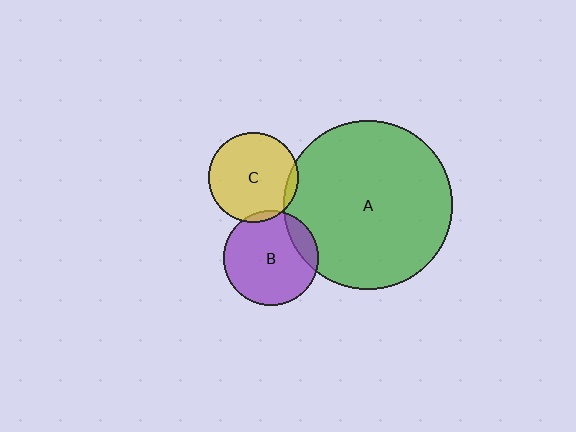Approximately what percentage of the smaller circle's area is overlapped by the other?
Approximately 5%.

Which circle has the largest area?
Circle A (green).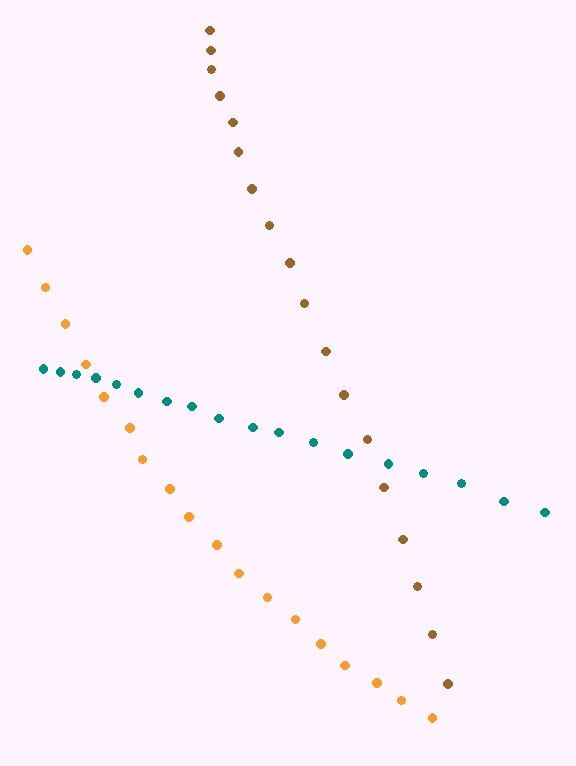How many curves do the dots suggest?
There are 3 distinct paths.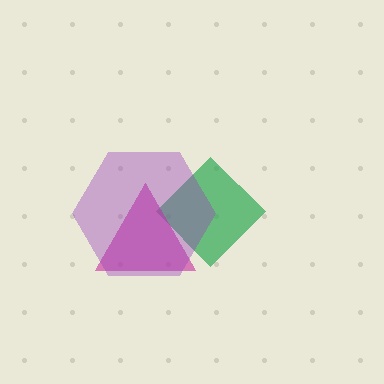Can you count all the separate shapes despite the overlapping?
Yes, there are 3 separate shapes.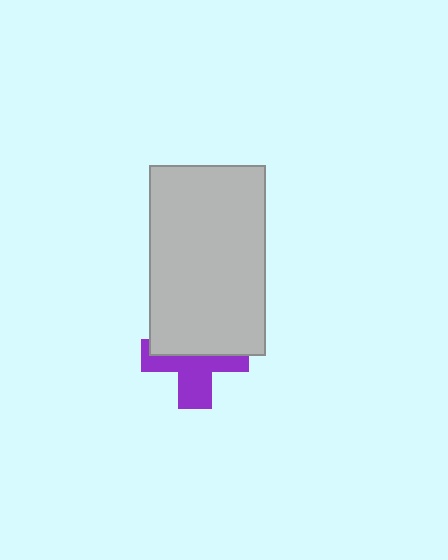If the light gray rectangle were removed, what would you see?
You would see the complete purple cross.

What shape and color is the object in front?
The object in front is a light gray rectangle.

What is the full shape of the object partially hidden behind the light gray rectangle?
The partially hidden object is a purple cross.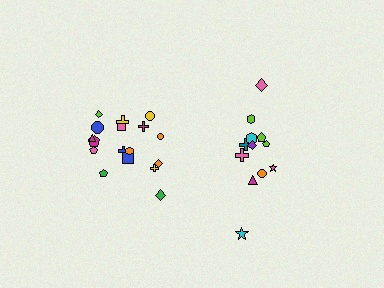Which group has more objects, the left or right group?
The left group.